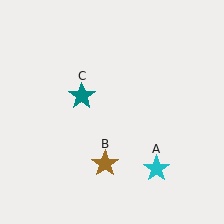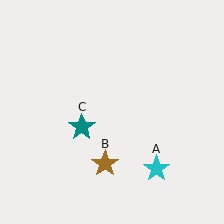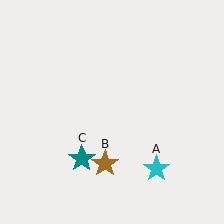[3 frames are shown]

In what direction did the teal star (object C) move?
The teal star (object C) moved down.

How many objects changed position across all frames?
1 object changed position: teal star (object C).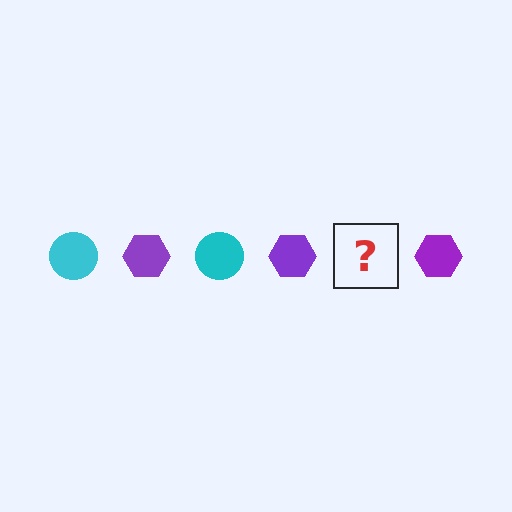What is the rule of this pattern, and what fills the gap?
The rule is that the pattern alternates between cyan circle and purple hexagon. The gap should be filled with a cyan circle.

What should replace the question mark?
The question mark should be replaced with a cyan circle.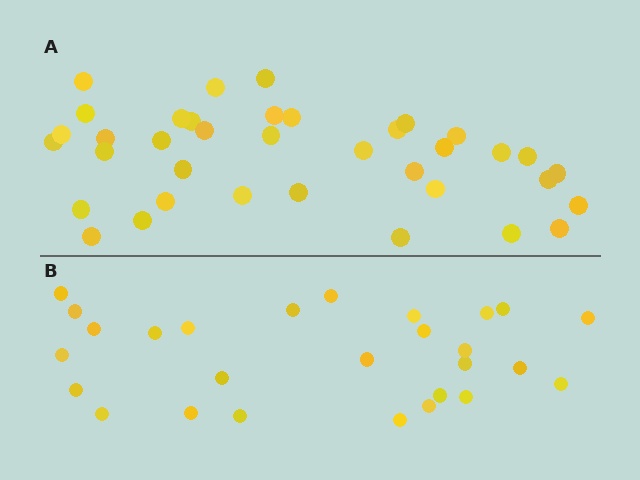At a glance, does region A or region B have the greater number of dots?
Region A (the top region) has more dots.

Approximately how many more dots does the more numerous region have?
Region A has roughly 10 or so more dots than region B.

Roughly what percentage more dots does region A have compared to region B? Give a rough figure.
About 35% more.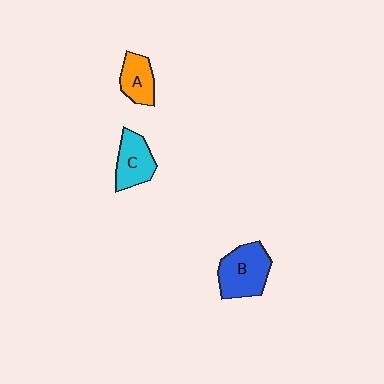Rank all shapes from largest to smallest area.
From largest to smallest: B (blue), C (cyan), A (orange).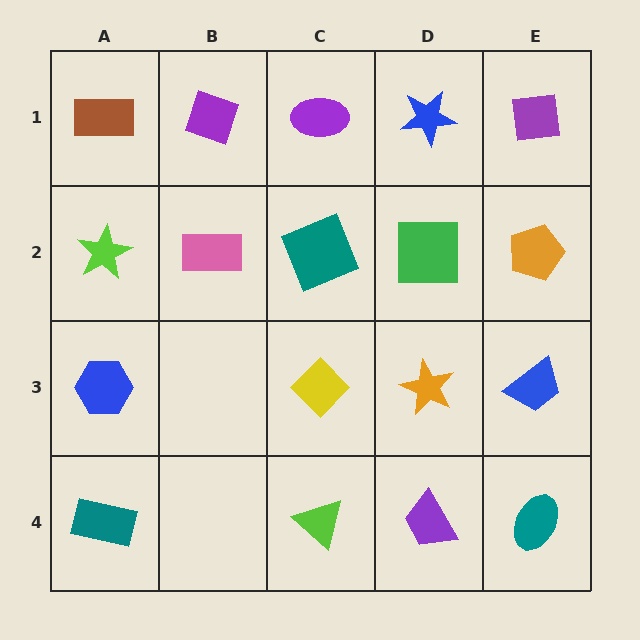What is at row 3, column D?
An orange star.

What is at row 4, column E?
A teal ellipse.